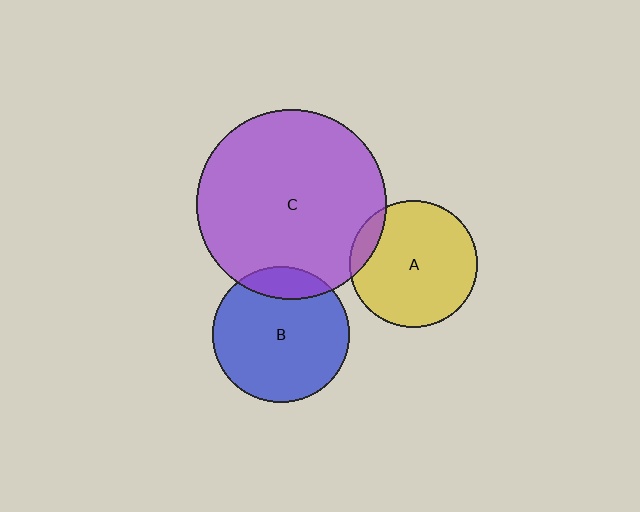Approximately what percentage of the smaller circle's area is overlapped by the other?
Approximately 10%.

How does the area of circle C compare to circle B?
Approximately 1.9 times.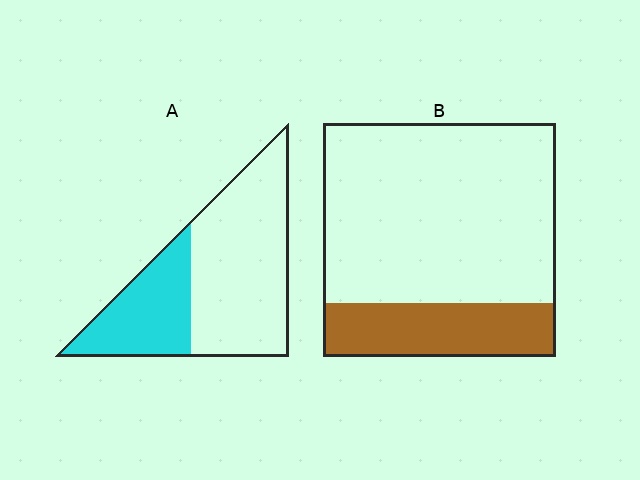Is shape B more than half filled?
No.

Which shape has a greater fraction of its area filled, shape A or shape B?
Shape A.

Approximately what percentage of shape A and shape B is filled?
A is approximately 35% and B is approximately 25%.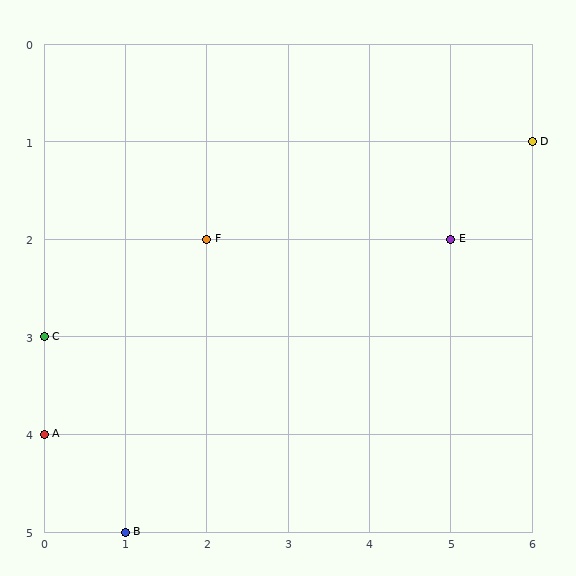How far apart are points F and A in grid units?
Points F and A are 2 columns and 2 rows apart (about 2.8 grid units diagonally).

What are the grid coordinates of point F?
Point F is at grid coordinates (2, 2).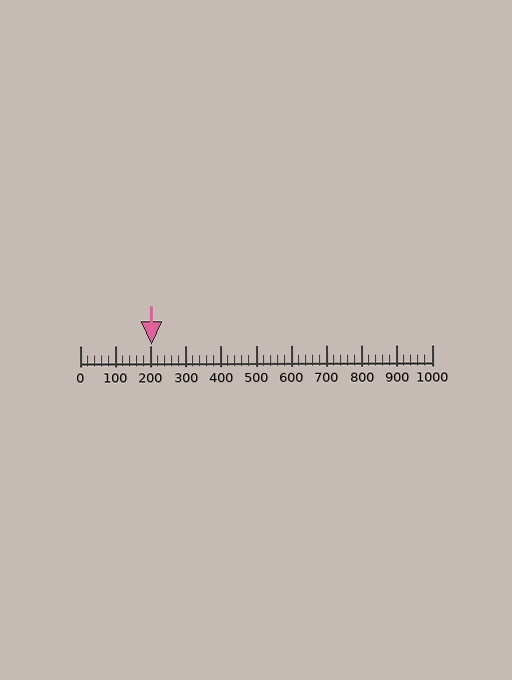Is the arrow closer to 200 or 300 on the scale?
The arrow is closer to 200.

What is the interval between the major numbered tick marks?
The major tick marks are spaced 100 units apart.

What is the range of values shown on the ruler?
The ruler shows values from 0 to 1000.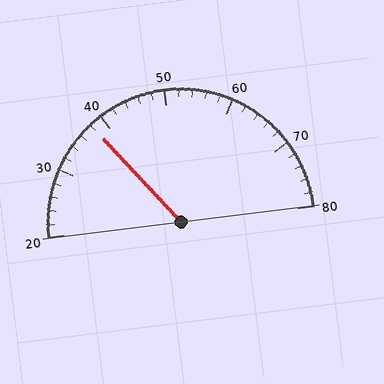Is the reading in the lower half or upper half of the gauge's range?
The reading is in the lower half of the range (20 to 80).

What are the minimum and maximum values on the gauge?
The gauge ranges from 20 to 80.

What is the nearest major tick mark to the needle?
The nearest major tick mark is 40.